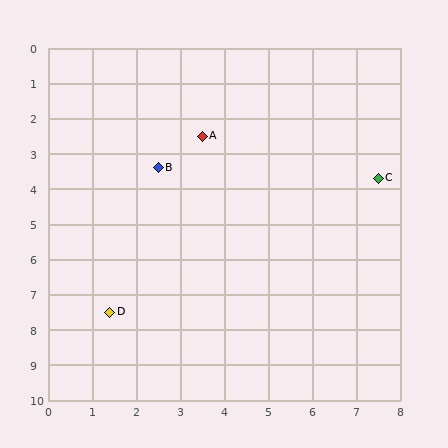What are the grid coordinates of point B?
Point B is at approximately (2.5, 3.4).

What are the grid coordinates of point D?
Point D is at approximately (1.4, 7.5).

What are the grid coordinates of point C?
Point C is at approximately (7.5, 3.7).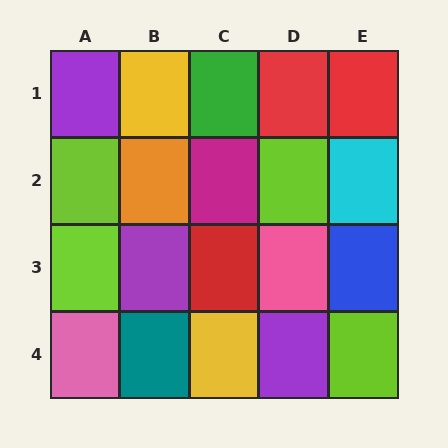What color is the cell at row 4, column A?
Pink.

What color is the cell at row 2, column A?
Lime.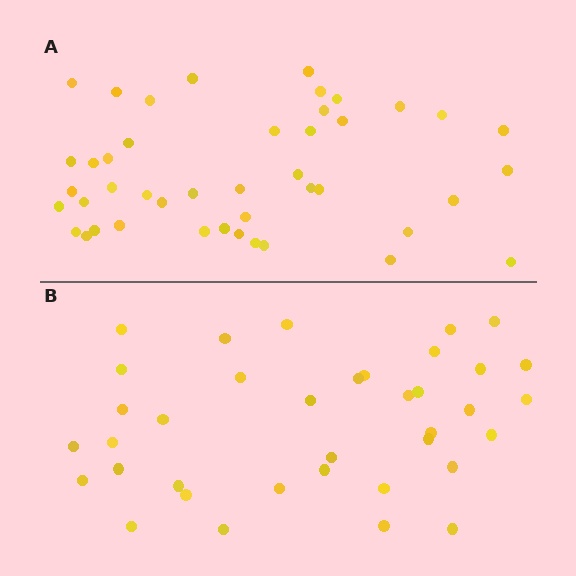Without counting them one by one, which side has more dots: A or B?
Region A (the top region) has more dots.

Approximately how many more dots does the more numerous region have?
Region A has roughly 8 or so more dots than region B.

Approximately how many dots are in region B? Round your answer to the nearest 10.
About 40 dots. (The exact count is 37, which rounds to 40.)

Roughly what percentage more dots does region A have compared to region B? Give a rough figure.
About 20% more.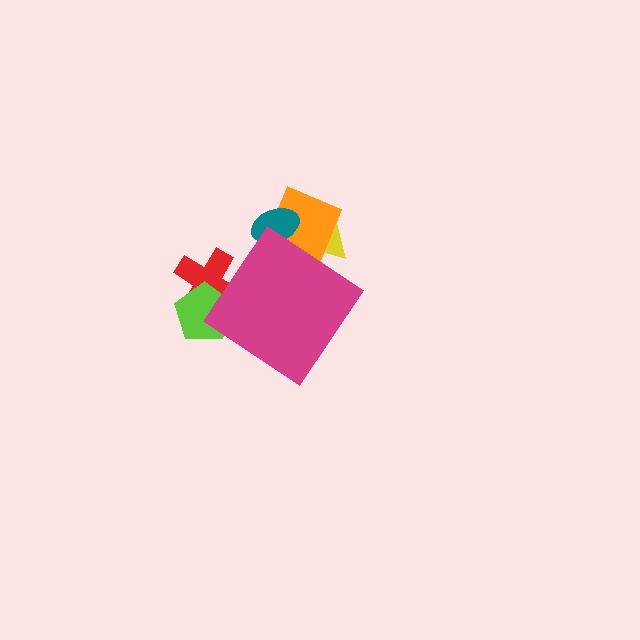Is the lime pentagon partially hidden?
Yes, the lime pentagon is partially hidden behind the magenta diamond.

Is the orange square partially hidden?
Yes, the orange square is partially hidden behind the magenta diamond.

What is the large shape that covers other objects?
A magenta diamond.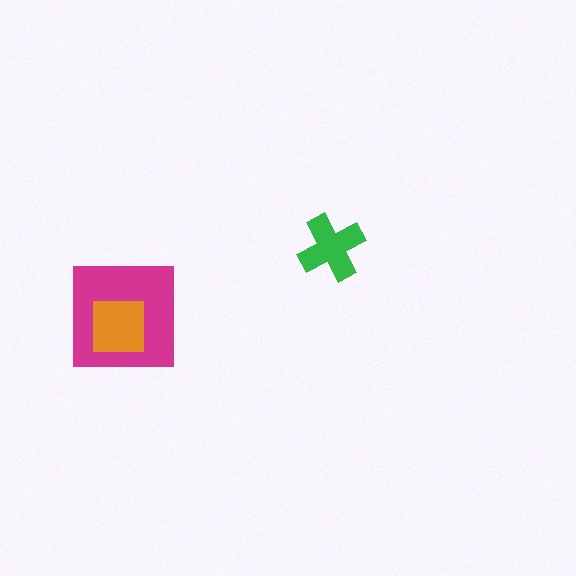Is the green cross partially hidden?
No, no other shape covers it.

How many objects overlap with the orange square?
1 object overlaps with the orange square.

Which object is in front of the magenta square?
The orange square is in front of the magenta square.